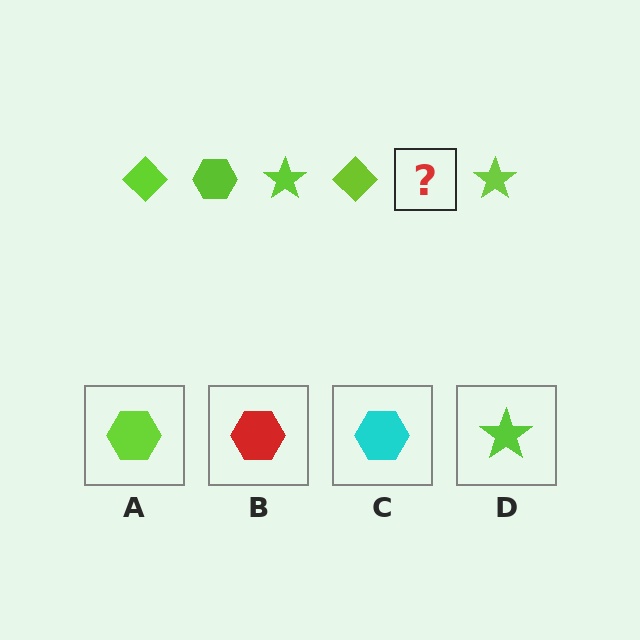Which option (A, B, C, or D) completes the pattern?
A.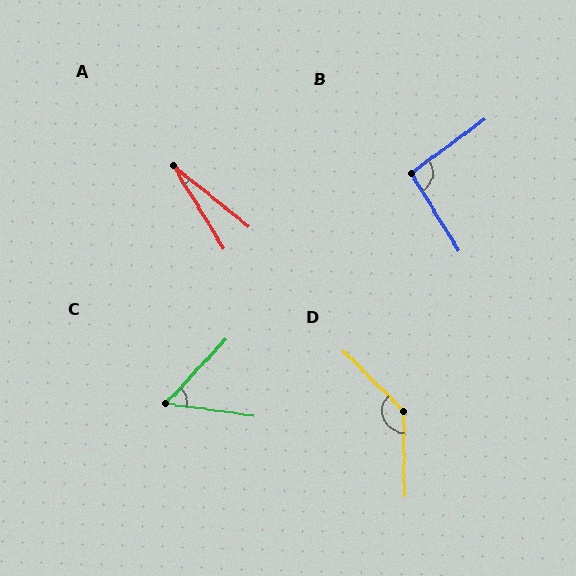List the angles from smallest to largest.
A (20°), C (55°), B (95°), D (136°).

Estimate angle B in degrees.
Approximately 95 degrees.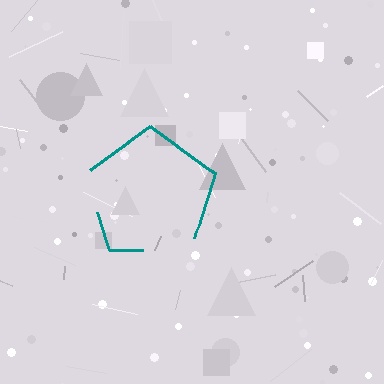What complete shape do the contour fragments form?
The contour fragments form a pentagon.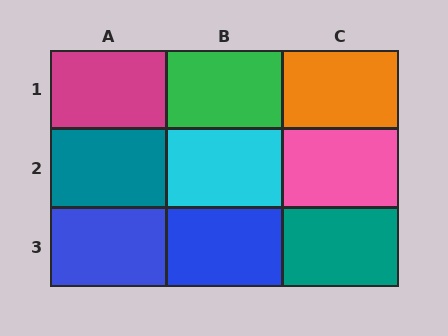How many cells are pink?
1 cell is pink.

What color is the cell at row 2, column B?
Cyan.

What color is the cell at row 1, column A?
Magenta.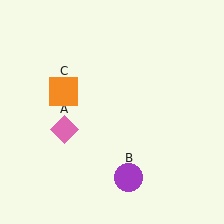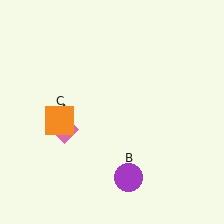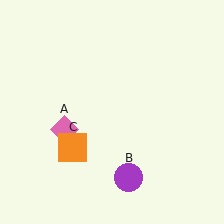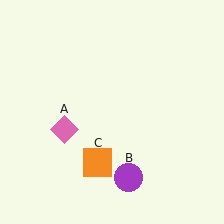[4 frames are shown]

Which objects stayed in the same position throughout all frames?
Pink diamond (object A) and purple circle (object B) remained stationary.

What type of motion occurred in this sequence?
The orange square (object C) rotated counterclockwise around the center of the scene.